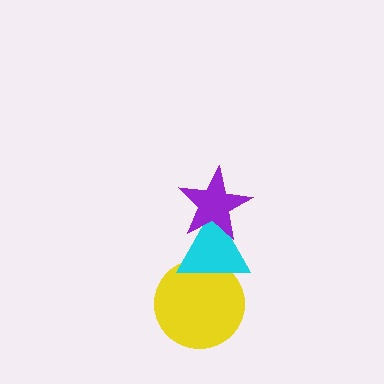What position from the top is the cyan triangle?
The cyan triangle is 2nd from the top.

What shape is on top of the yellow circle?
The cyan triangle is on top of the yellow circle.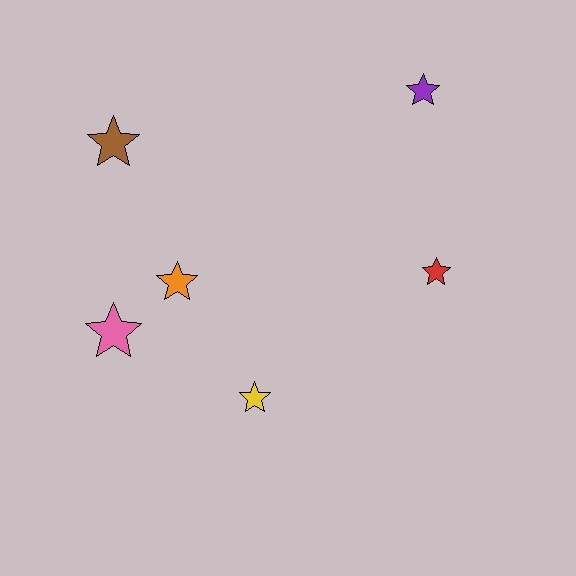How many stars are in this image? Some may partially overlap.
There are 6 stars.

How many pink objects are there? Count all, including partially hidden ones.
There is 1 pink object.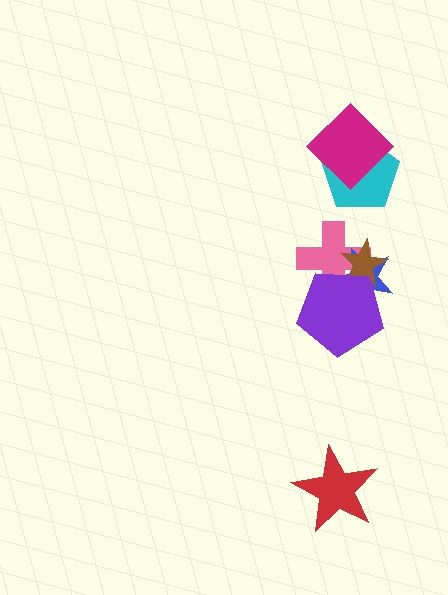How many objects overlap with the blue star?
3 objects overlap with the blue star.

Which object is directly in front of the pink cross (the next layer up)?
The blue star is directly in front of the pink cross.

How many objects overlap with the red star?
0 objects overlap with the red star.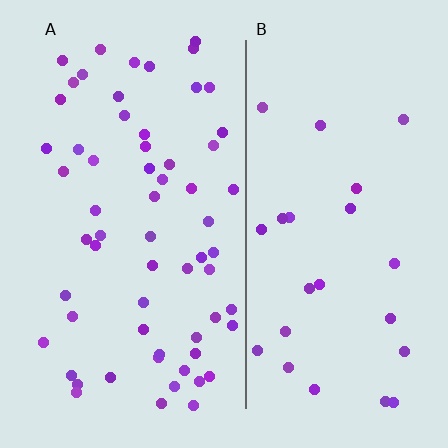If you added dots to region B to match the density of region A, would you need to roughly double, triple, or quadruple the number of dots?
Approximately double.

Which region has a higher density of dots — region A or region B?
A (the left).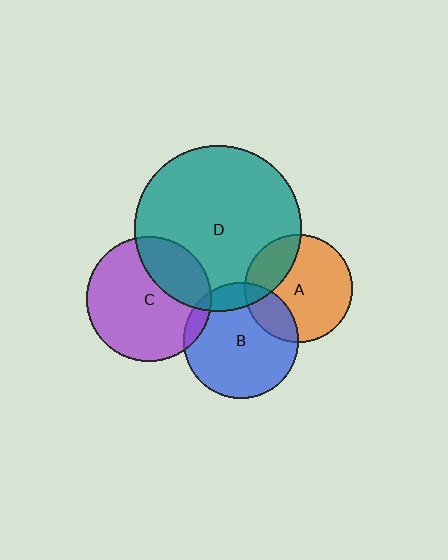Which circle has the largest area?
Circle D (teal).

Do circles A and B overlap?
Yes.